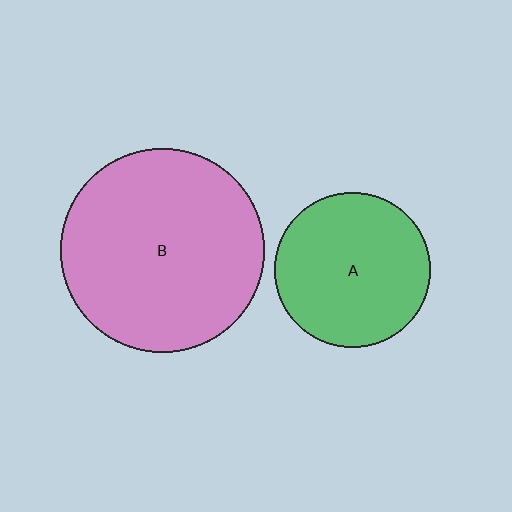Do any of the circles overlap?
No, none of the circles overlap.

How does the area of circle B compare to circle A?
Approximately 1.7 times.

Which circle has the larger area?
Circle B (pink).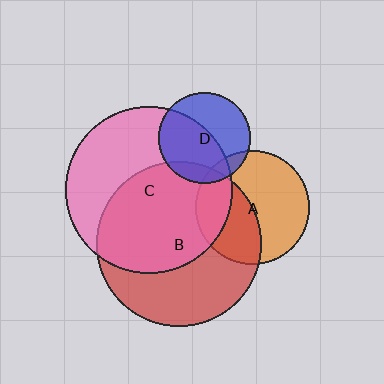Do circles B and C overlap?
Yes.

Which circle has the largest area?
Circle C (pink).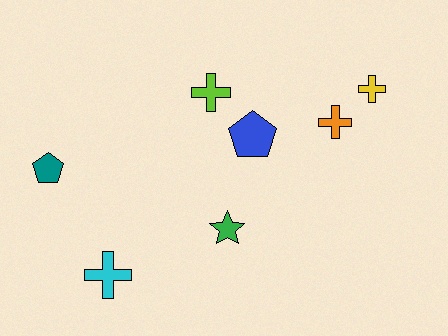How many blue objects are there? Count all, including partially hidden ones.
There is 1 blue object.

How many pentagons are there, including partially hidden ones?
There are 2 pentagons.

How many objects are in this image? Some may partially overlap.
There are 7 objects.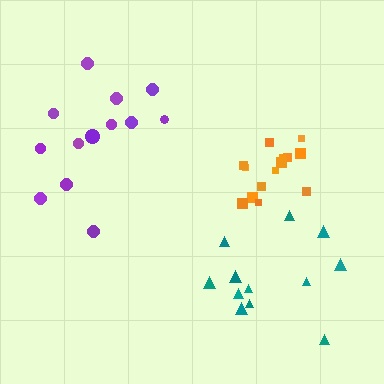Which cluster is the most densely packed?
Orange.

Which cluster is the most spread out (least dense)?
Teal.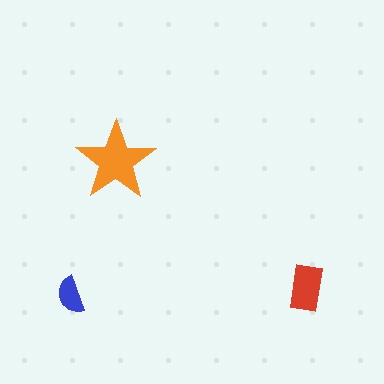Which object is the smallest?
The blue semicircle.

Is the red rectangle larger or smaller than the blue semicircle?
Larger.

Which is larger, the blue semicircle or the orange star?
The orange star.